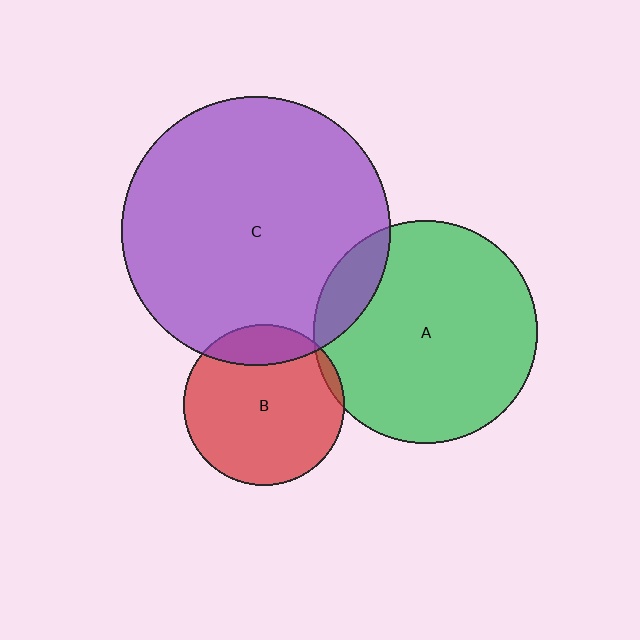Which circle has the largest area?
Circle C (purple).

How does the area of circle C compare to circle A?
Approximately 1.5 times.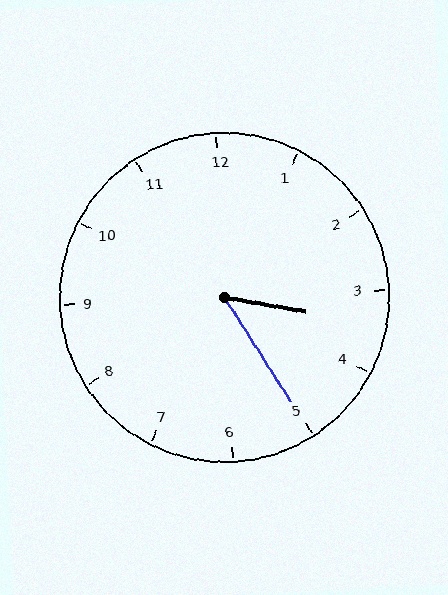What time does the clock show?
3:25.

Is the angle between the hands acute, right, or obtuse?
It is acute.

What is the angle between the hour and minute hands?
Approximately 48 degrees.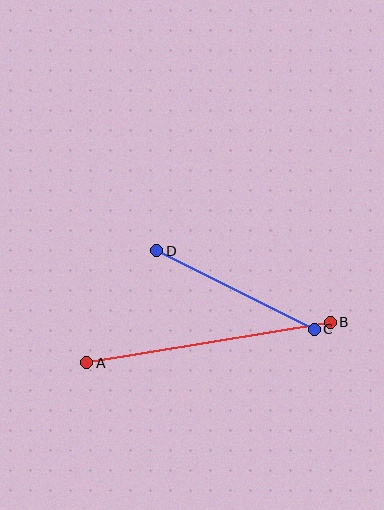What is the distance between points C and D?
The distance is approximately 176 pixels.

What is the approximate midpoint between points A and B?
The midpoint is at approximately (208, 342) pixels.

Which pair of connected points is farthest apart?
Points A and B are farthest apart.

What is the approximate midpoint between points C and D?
The midpoint is at approximately (235, 290) pixels.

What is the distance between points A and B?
The distance is approximately 247 pixels.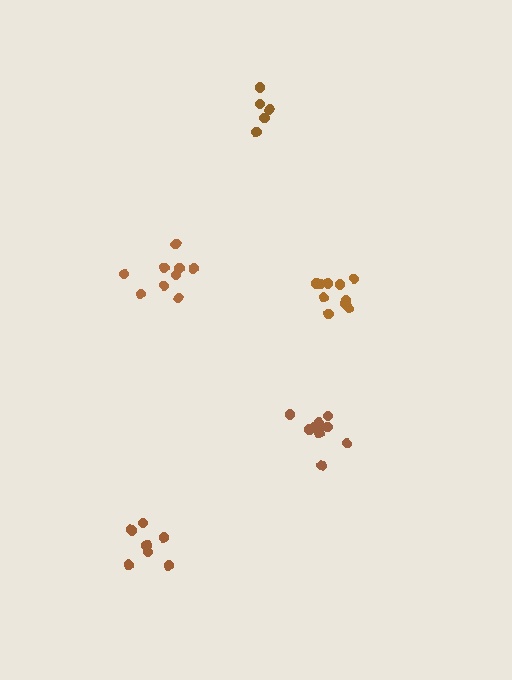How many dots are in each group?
Group 1: 7 dots, Group 2: 10 dots, Group 3: 9 dots, Group 4: 5 dots, Group 5: 10 dots (41 total).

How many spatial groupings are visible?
There are 5 spatial groupings.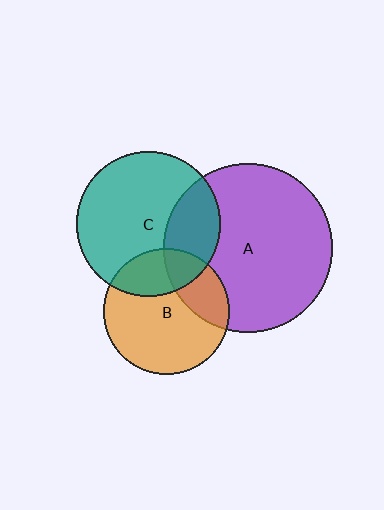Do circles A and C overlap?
Yes.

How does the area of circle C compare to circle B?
Approximately 1.3 times.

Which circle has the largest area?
Circle A (purple).